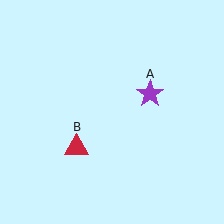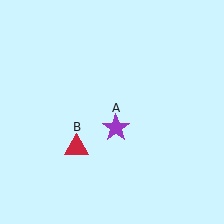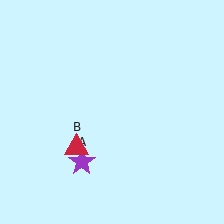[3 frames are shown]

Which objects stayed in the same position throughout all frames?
Red triangle (object B) remained stationary.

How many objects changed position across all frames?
1 object changed position: purple star (object A).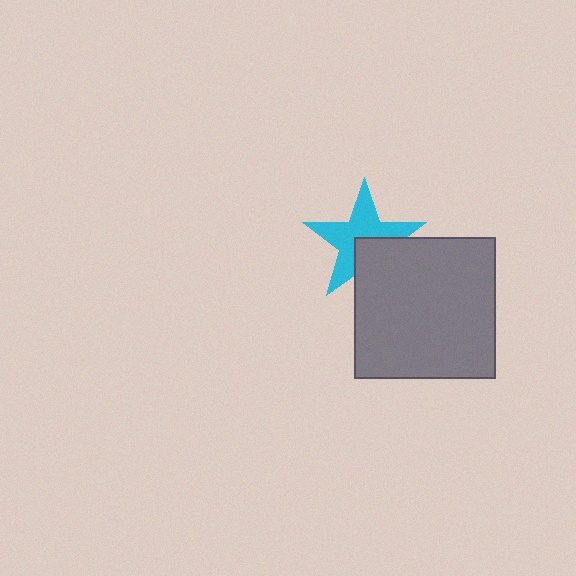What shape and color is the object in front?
The object in front is a gray square.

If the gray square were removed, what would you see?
You would see the complete cyan star.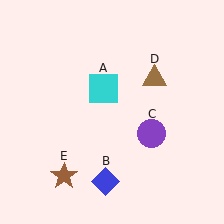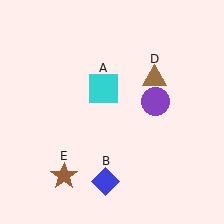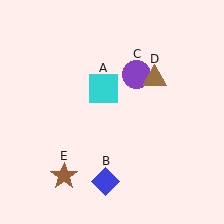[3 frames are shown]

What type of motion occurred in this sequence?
The purple circle (object C) rotated counterclockwise around the center of the scene.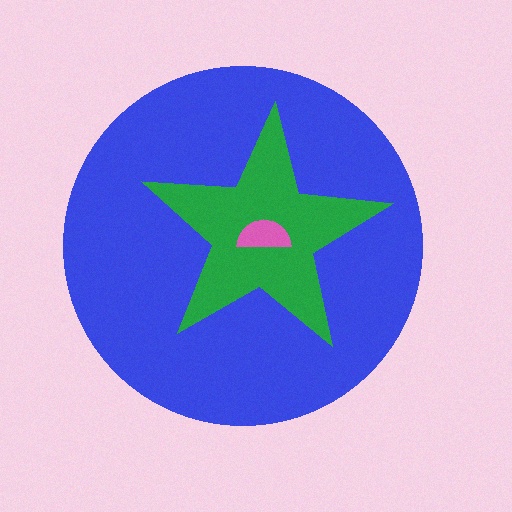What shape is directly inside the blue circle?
The green star.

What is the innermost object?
The pink semicircle.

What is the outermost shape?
The blue circle.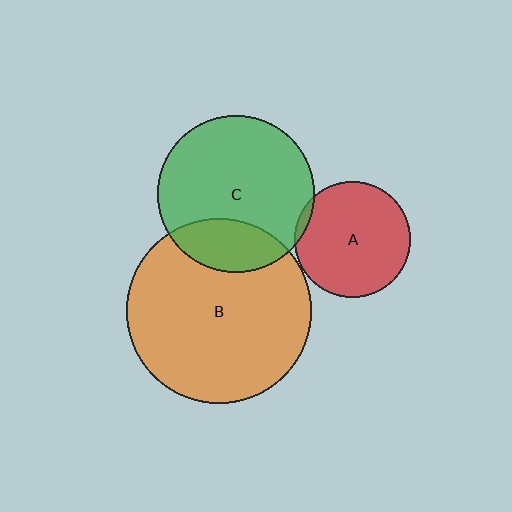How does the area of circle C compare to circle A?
Approximately 1.8 times.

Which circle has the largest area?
Circle B (orange).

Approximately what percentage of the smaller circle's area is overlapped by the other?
Approximately 25%.